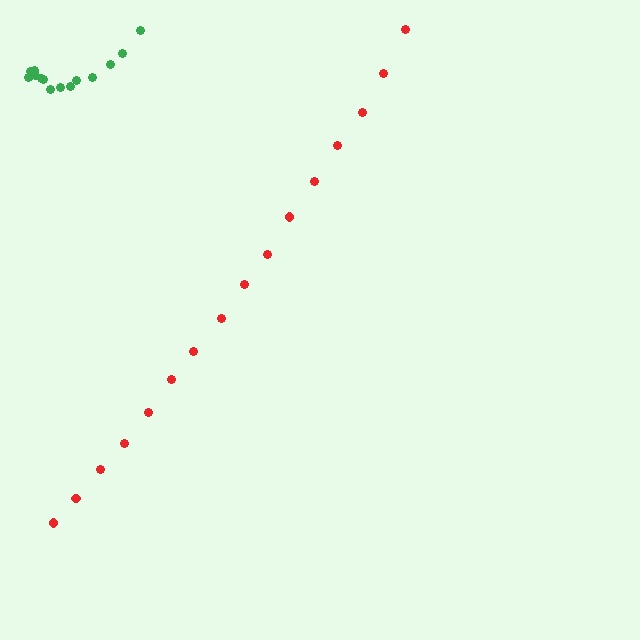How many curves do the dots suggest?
There are 2 distinct paths.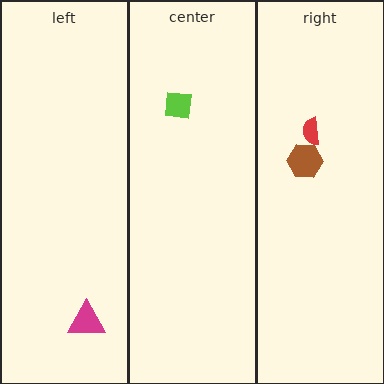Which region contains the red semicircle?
The right region.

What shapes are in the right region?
The red semicircle, the brown hexagon.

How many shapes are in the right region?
2.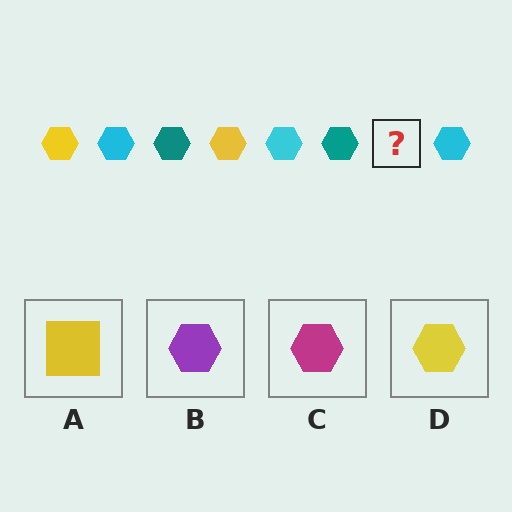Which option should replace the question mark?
Option D.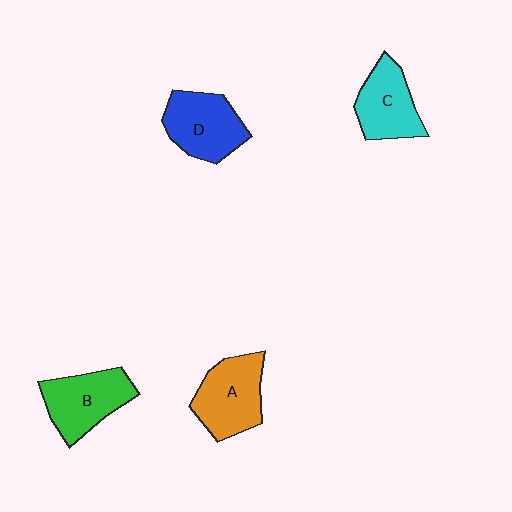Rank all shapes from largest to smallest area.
From largest to smallest: A (orange), D (blue), B (green), C (cyan).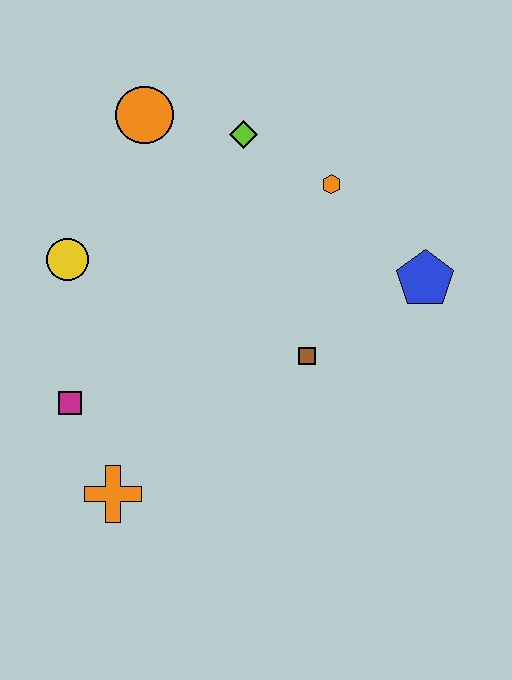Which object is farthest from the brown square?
The orange circle is farthest from the brown square.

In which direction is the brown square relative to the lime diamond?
The brown square is below the lime diamond.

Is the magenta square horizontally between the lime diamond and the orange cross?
No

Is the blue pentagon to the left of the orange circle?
No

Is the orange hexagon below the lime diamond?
Yes